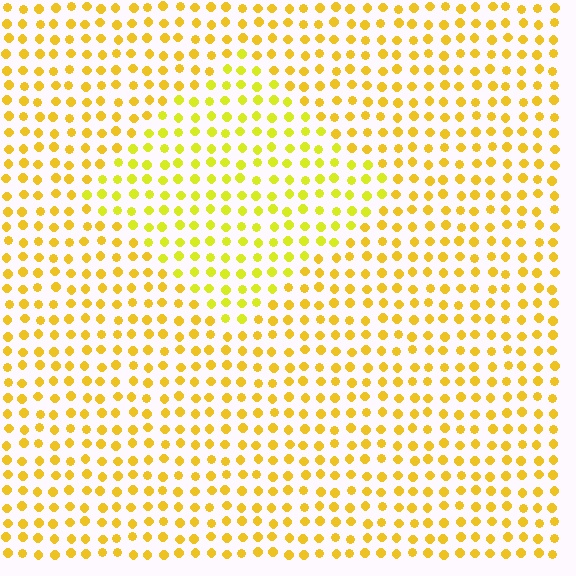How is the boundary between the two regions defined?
The boundary is defined purely by a slight shift in hue (about 19 degrees). Spacing, size, and orientation are identical on both sides.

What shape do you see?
I see a diamond.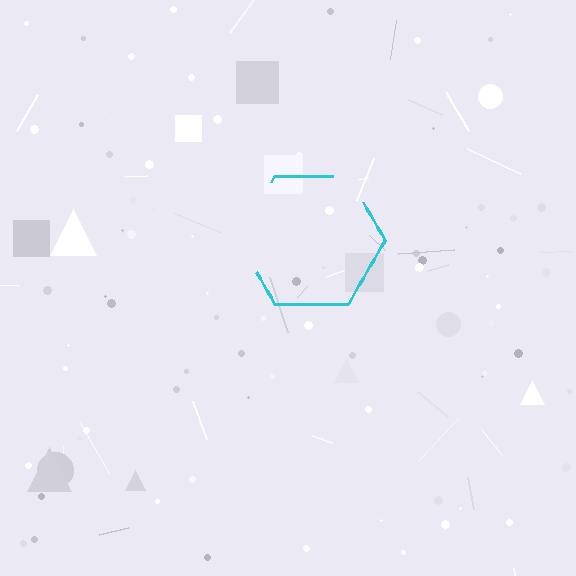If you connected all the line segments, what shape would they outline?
They would outline a hexagon.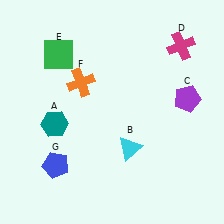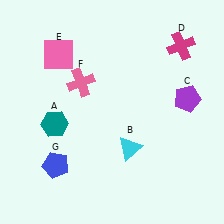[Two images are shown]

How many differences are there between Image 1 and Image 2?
There are 2 differences between the two images.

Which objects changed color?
E changed from green to pink. F changed from orange to pink.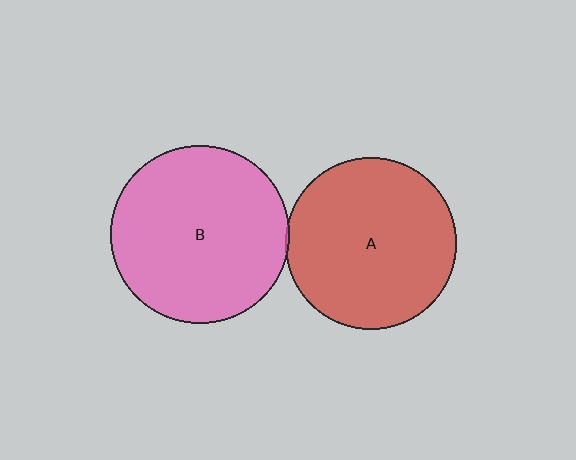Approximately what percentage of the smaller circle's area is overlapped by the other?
Approximately 5%.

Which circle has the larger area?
Circle B (pink).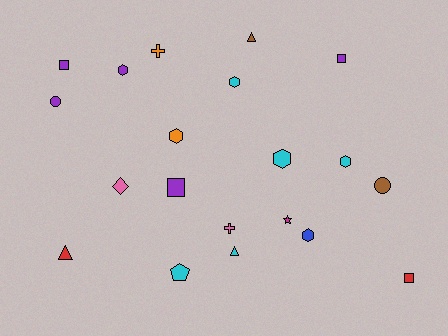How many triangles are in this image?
There are 3 triangles.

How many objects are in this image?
There are 20 objects.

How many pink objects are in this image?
There are 2 pink objects.